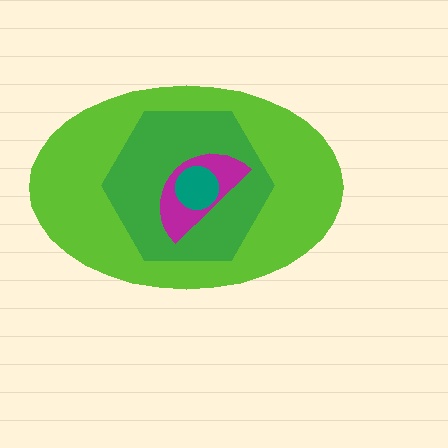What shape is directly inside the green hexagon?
The magenta semicircle.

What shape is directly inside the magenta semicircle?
The teal circle.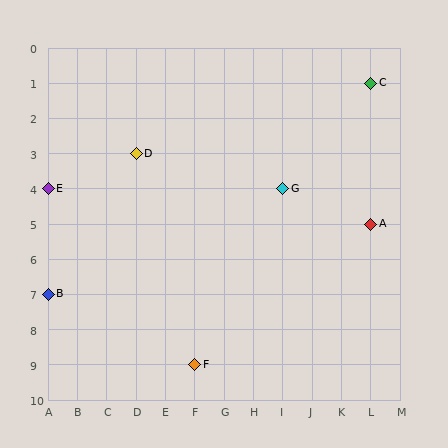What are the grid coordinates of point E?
Point E is at grid coordinates (A, 4).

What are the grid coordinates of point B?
Point B is at grid coordinates (A, 7).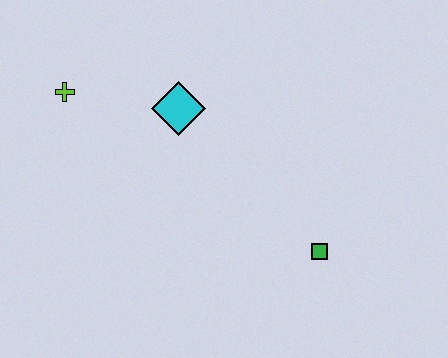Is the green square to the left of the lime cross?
No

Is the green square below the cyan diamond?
Yes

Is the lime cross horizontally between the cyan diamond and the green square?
No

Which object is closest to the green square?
The cyan diamond is closest to the green square.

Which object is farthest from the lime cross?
The green square is farthest from the lime cross.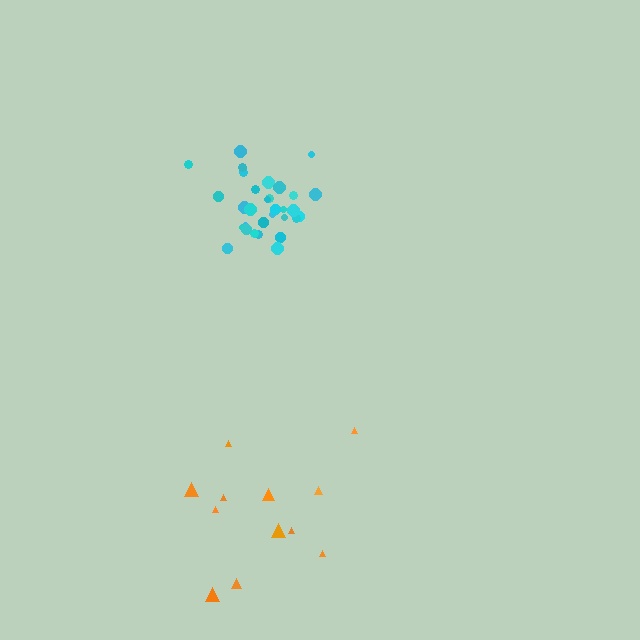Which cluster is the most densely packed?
Cyan.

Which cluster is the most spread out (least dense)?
Orange.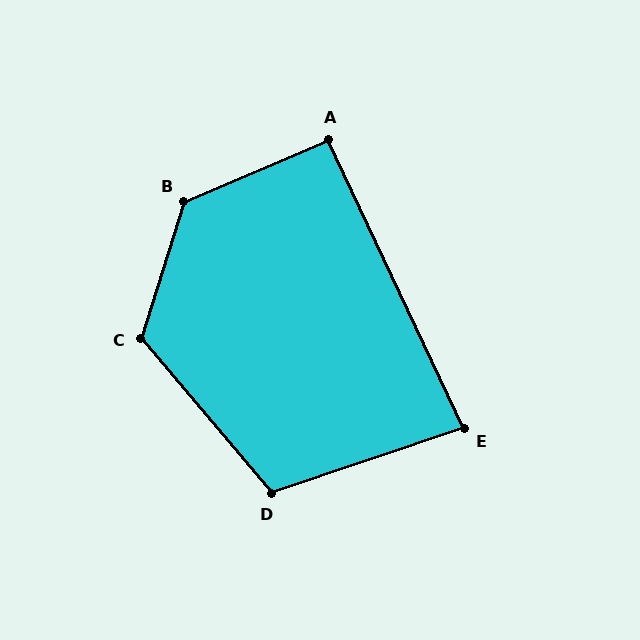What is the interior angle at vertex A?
Approximately 92 degrees (approximately right).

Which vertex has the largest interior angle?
B, at approximately 131 degrees.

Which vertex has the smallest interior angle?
E, at approximately 84 degrees.